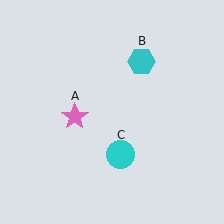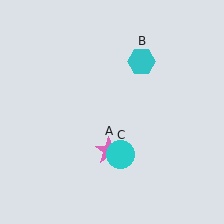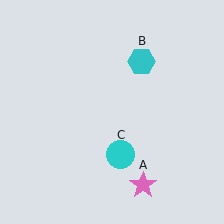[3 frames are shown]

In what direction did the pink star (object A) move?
The pink star (object A) moved down and to the right.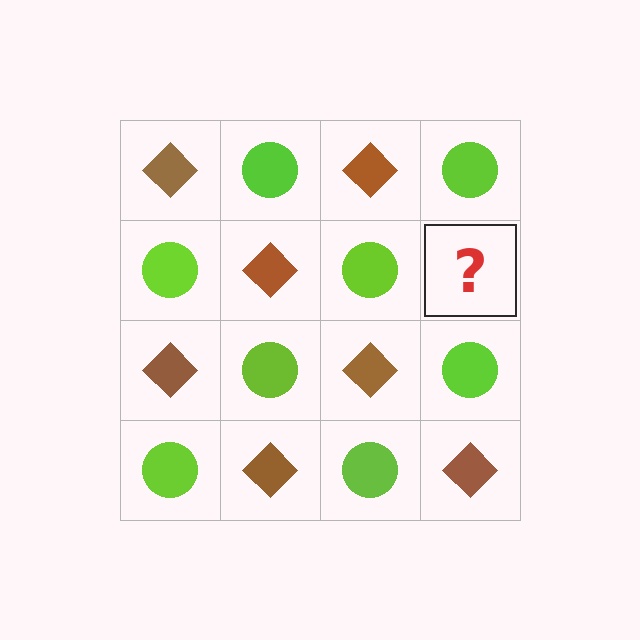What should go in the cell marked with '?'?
The missing cell should contain a brown diamond.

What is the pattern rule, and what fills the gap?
The rule is that it alternates brown diamond and lime circle in a checkerboard pattern. The gap should be filled with a brown diamond.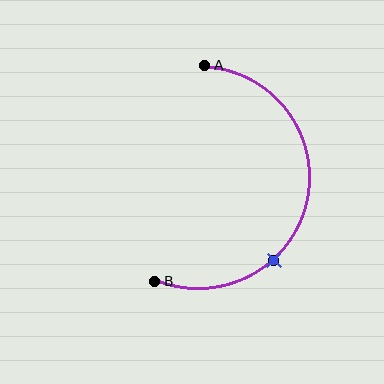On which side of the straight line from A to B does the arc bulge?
The arc bulges to the right of the straight line connecting A and B.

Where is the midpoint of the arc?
The arc midpoint is the point on the curve farthest from the straight line joining A and B. It sits to the right of that line.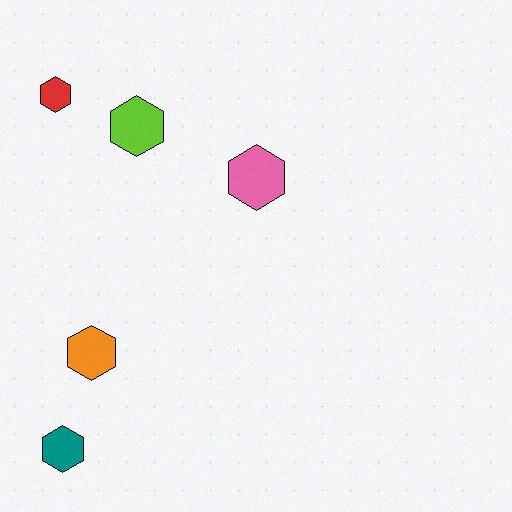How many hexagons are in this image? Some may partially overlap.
There are 5 hexagons.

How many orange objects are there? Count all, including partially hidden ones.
There is 1 orange object.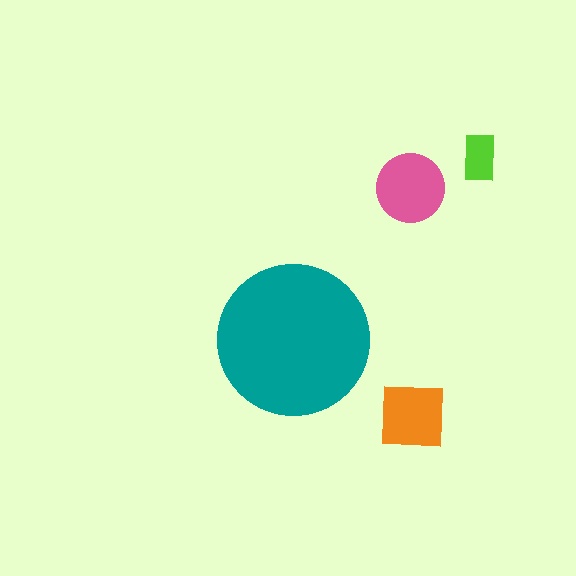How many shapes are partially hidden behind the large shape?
0 shapes are partially hidden.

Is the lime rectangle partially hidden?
No, the lime rectangle is fully visible.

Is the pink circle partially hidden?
No, the pink circle is fully visible.